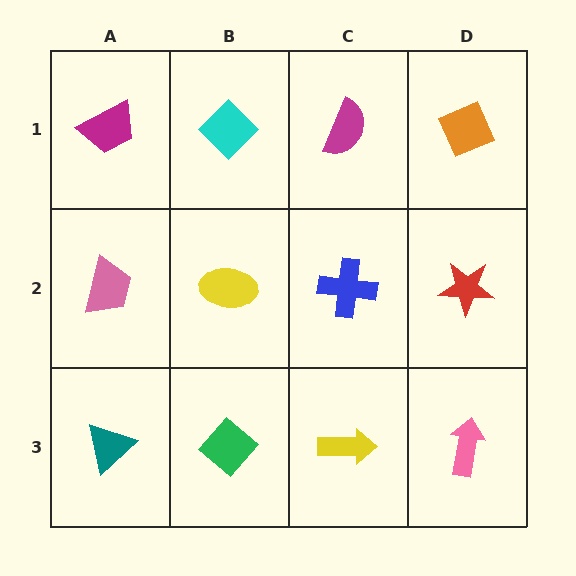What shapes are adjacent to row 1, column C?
A blue cross (row 2, column C), a cyan diamond (row 1, column B), an orange diamond (row 1, column D).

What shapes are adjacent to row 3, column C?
A blue cross (row 2, column C), a green diamond (row 3, column B), a pink arrow (row 3, column D).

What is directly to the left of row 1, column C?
A cyan diamond.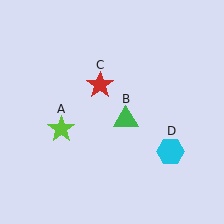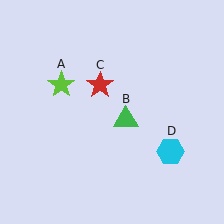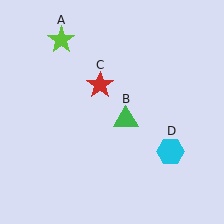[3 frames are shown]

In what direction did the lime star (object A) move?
The lime star (object A) moved up.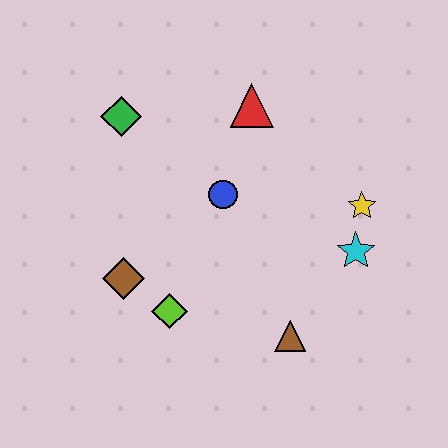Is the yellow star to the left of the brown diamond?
No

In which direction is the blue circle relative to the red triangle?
The blue circle is below the red triangle.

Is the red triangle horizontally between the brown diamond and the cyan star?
Yes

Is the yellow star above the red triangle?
No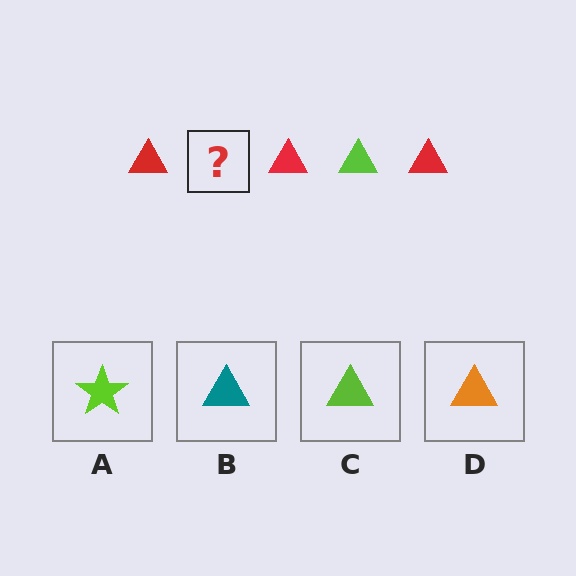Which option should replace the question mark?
Option C.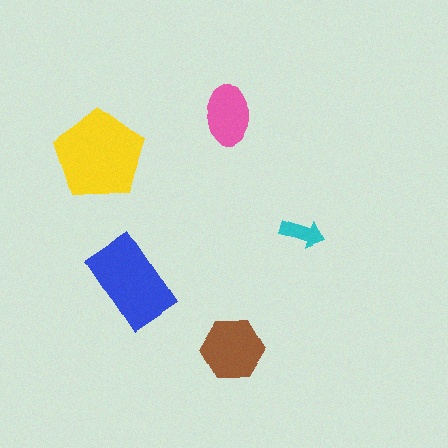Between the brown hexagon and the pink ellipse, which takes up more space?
The brown hexagon.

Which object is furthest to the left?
The yellow pentagon is leftmost.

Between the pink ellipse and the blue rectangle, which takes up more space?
The blue rectangle.